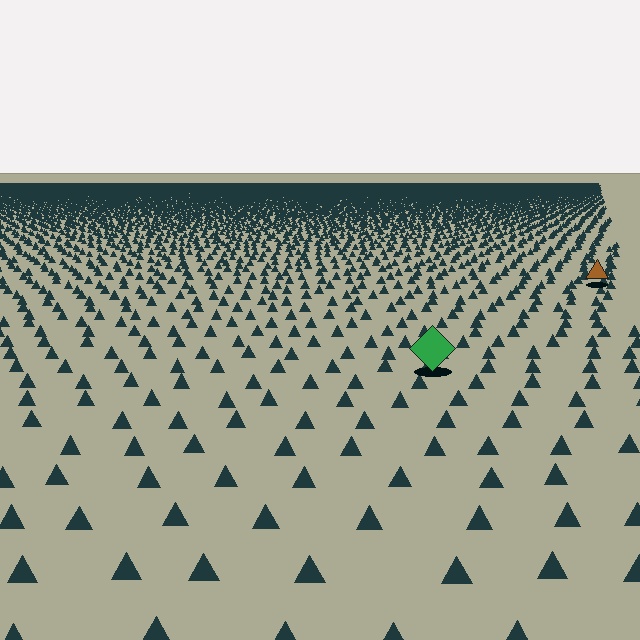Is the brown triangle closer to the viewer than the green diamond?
No. The green diamond is closer — you can tell from the texture gradient: the ground texture is coarser near it.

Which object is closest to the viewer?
The green diamond is closest. The texture marks near it are larger and more spread out.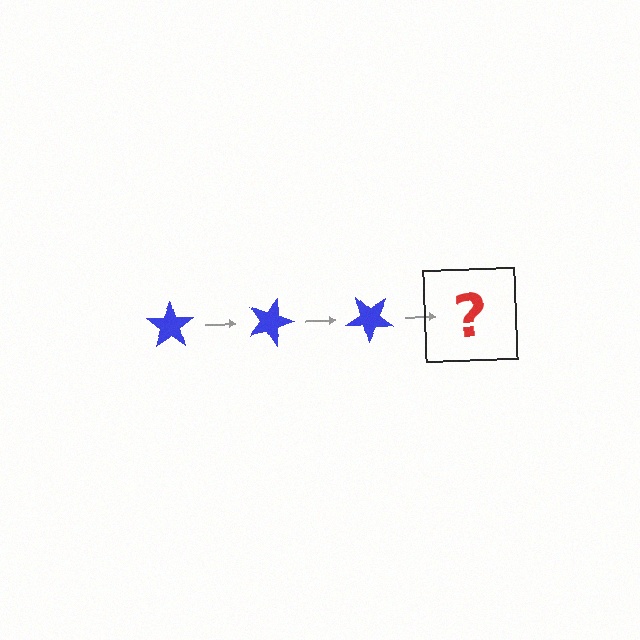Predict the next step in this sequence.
The next step is a blue star rotated 60 degrees.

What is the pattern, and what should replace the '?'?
The pattern is that the star rotates 20 degrees each step. The '?' should be a blue star rotated 60 degrees.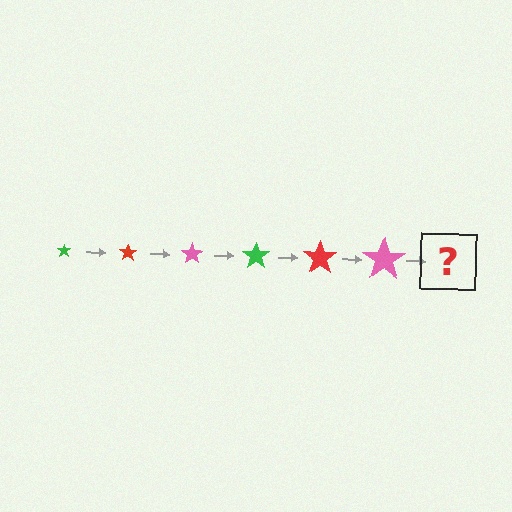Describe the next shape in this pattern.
It should be a green star, larger than the previous one.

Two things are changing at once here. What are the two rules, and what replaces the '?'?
The two rules are that the star grows larger each step and the color cycles through green, red, and pink. The '?' should be a green star, larger than the previous one.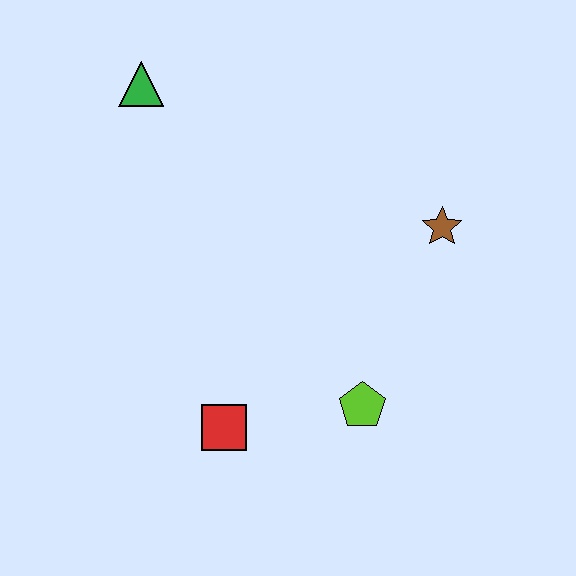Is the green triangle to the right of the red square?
No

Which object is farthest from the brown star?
The green triangle is farthest from the brown star.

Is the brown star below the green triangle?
Yes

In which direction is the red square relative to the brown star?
The red square is to the left of the brown star.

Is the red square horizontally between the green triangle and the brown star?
Yes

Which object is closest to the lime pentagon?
The red square is closest to the lime pentagon.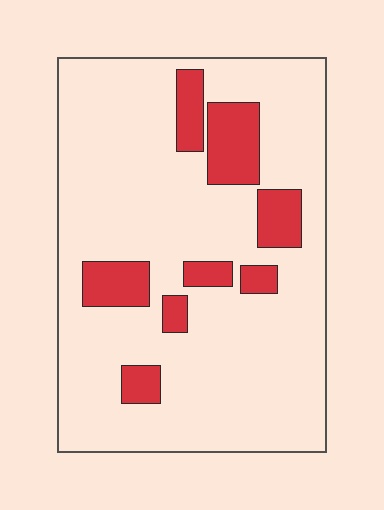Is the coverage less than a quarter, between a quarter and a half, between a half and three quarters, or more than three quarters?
Less than a quarter.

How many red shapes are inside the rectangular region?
8.